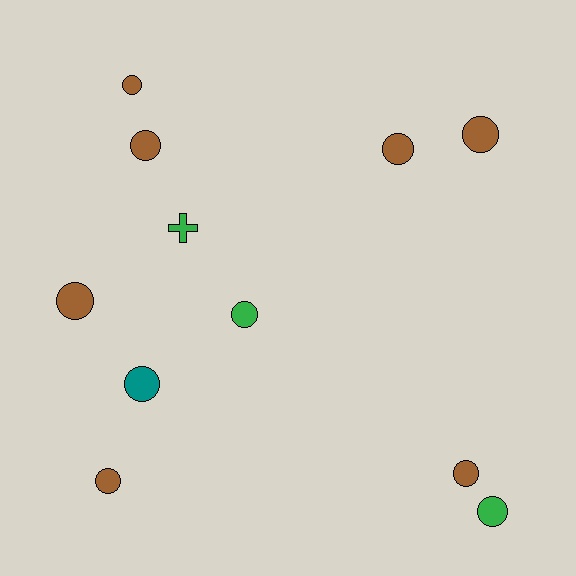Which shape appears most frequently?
Circle, with 10 objects.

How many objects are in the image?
There are 11 objects.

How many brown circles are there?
There are 7 brown circles.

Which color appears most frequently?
Brown, with 7 objects.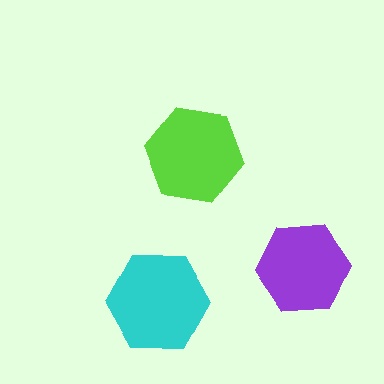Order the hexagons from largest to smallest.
the cyan one, the lime one, the purple one.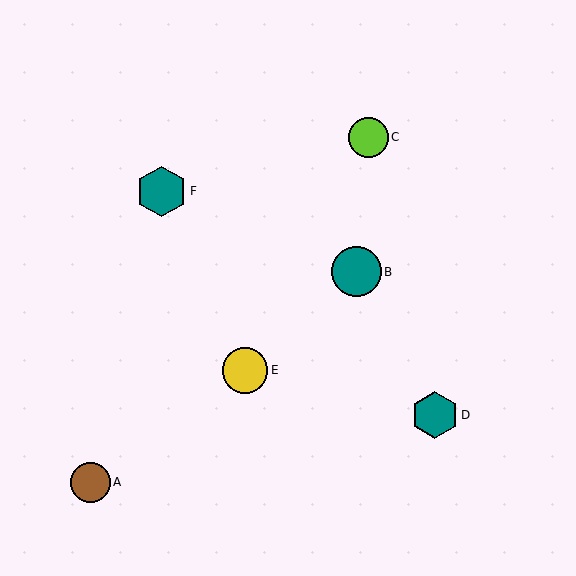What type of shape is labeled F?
Shape F is a teal hexagon.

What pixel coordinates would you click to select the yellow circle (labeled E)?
Click at (245, 370) to select the yellow circle E.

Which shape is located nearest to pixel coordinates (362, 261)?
The teal circle (labeled B) at (356, 272) is nearest to that location.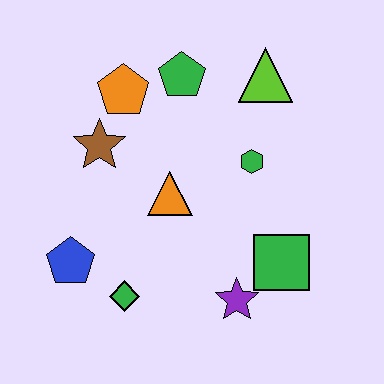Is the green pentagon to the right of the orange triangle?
Yes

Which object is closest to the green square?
The purple star is closest to the green square.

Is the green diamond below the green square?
Yes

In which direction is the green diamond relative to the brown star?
The green diamond is below the brown star.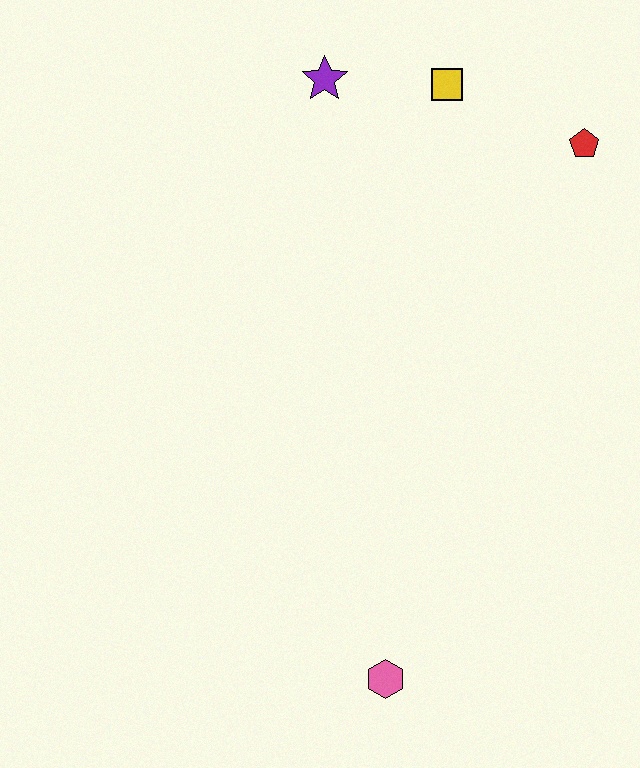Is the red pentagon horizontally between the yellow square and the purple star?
No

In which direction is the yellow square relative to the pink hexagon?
The yellow square is above the pink hexagon.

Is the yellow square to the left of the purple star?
No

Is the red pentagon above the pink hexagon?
Yes